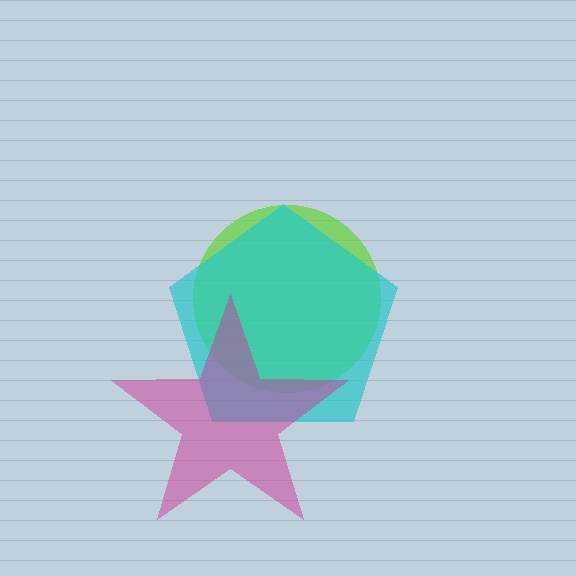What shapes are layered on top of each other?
The layered shapes are: a lime circle, a cyan pentagon, a magenta star.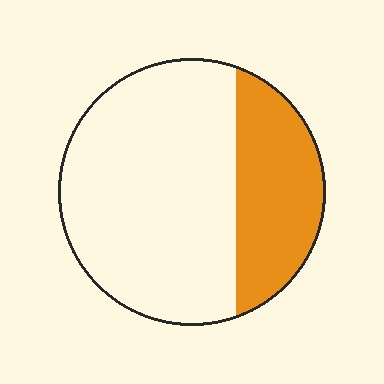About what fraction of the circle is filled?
About one third (1/3).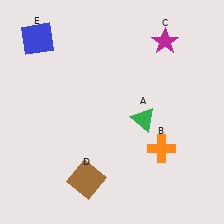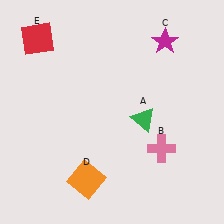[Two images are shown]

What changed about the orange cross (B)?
In Image 1, B is orange. In Image 2, it changed to pink.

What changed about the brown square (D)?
In Image 1, D is brown. In Image 2, it changed to orange.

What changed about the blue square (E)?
In Image 1, E is blue. In Image 2, it changed to red.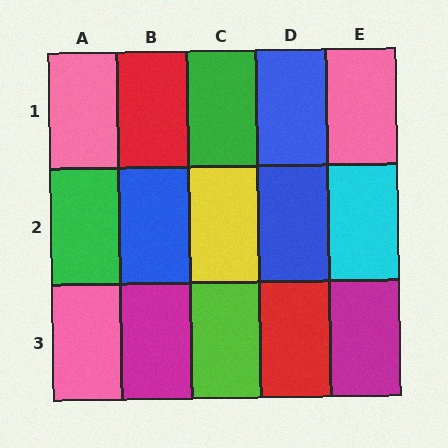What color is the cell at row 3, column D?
Red.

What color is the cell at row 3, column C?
Lime.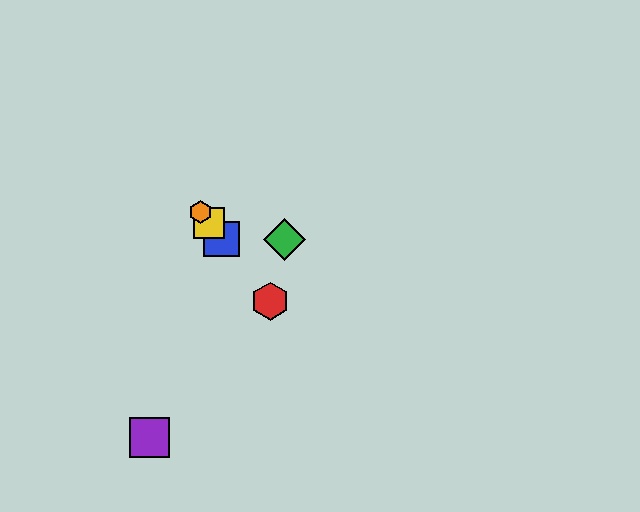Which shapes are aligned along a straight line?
The red hexagon, the blue square, the yellow square, the orange hexagon are aligned along a straight line.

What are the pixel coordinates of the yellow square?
The yellow square is at (209, 223).